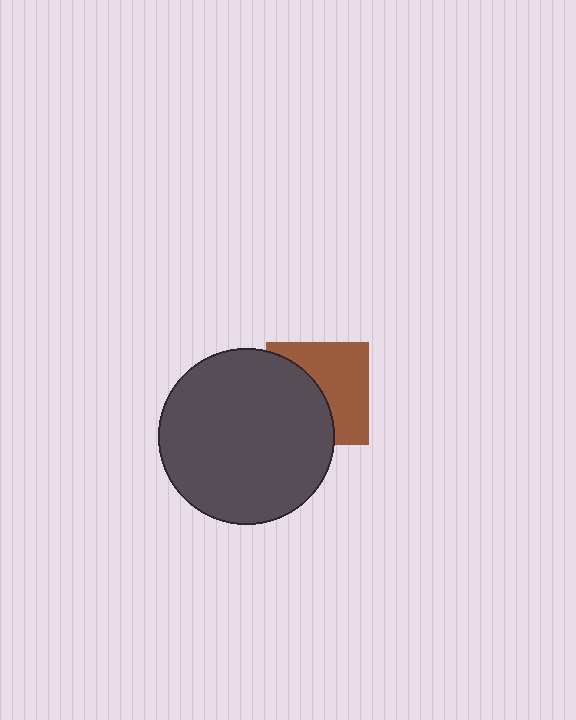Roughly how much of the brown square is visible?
About half of it is visible (roughly 53%).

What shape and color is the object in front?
The object in front is a dark gray circle.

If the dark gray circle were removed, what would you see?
You would see the complete brown square.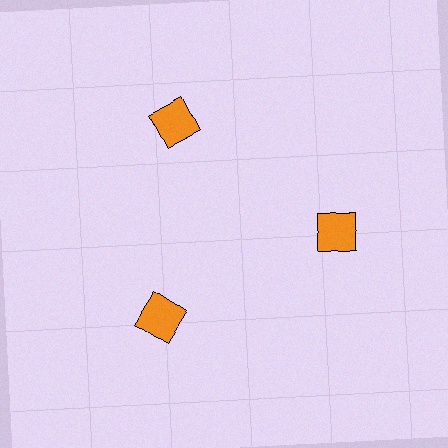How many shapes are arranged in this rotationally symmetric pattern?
There are 3 shapes, arranged in 3 groups of 1.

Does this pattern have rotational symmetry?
Yes, this pattern has 3-fold rotational symmetry. It looks the same after rotating 120 degrees around the center.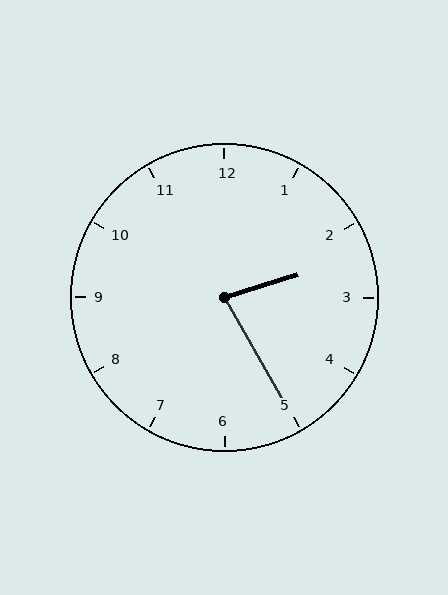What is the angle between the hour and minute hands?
Approximately 78 degrees.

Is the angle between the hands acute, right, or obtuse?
It is acute.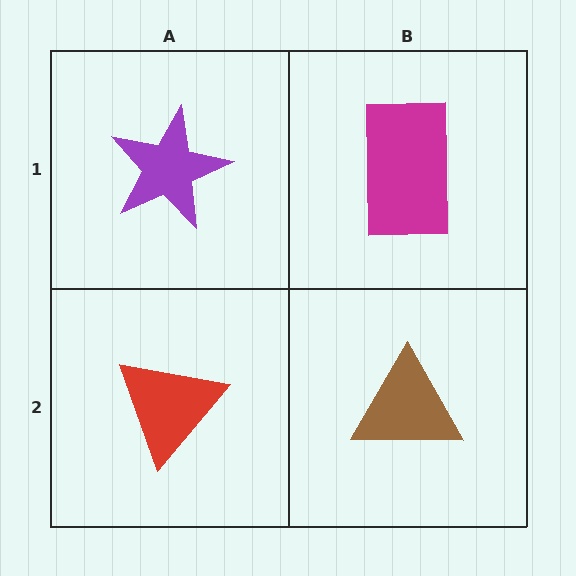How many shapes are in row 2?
2 shapes.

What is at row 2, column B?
A brown triangle.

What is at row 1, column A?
A purple star.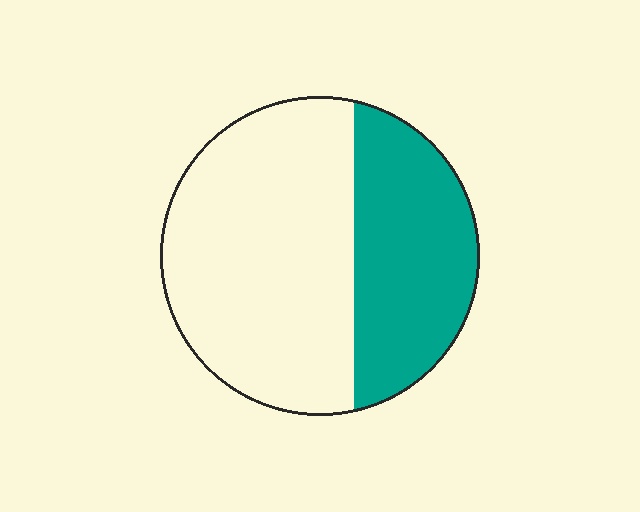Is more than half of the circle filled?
No.